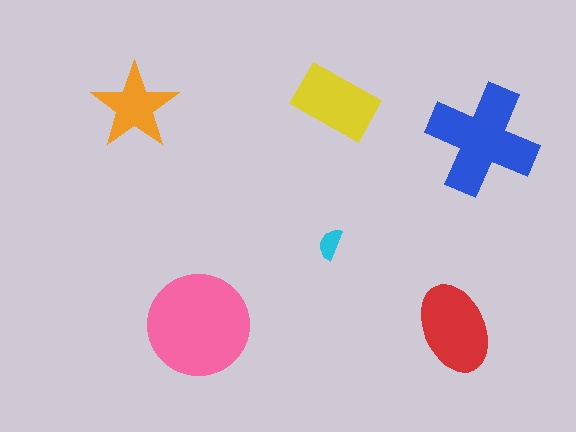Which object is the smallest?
The cyan semicircle.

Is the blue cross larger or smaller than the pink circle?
Smaller.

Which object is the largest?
The pink circle.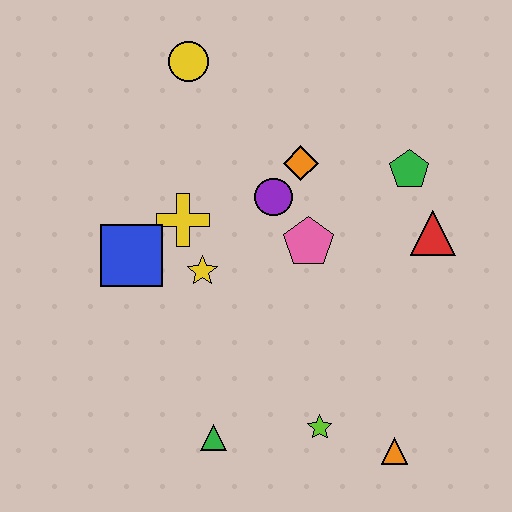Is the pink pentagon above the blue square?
Yes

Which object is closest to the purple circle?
The orange diamond is closest to the purple circle.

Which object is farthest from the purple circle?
The orange triangle is farthest from the purple circle.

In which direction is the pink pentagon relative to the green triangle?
The pink pentagon is above the green triangle.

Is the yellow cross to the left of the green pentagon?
Yes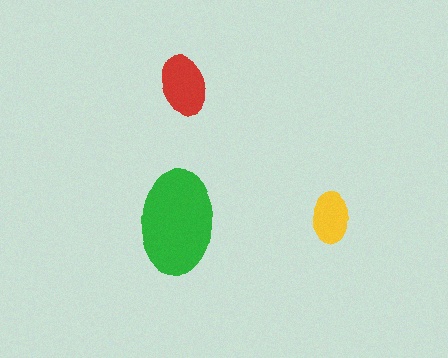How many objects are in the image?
There are 3 objects in the image.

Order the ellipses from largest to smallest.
the green one, the red one, the yellow one.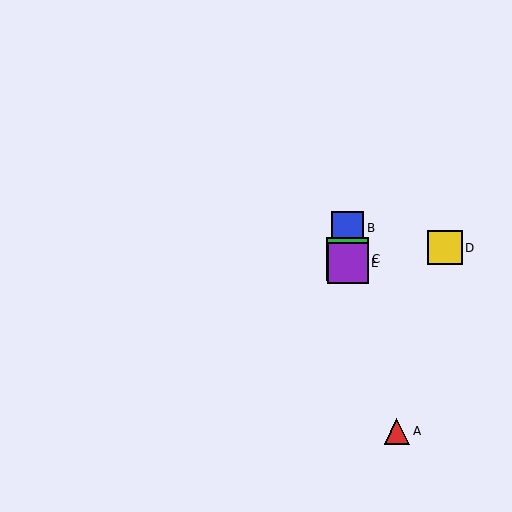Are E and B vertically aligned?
Yes, both are at x≈348.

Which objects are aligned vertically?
Objects B, C, E are aligned vertically.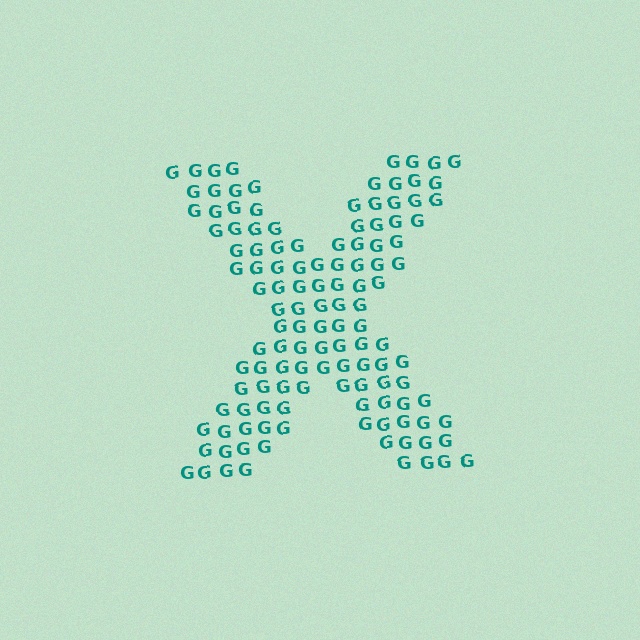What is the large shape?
The large shape is the letter X.